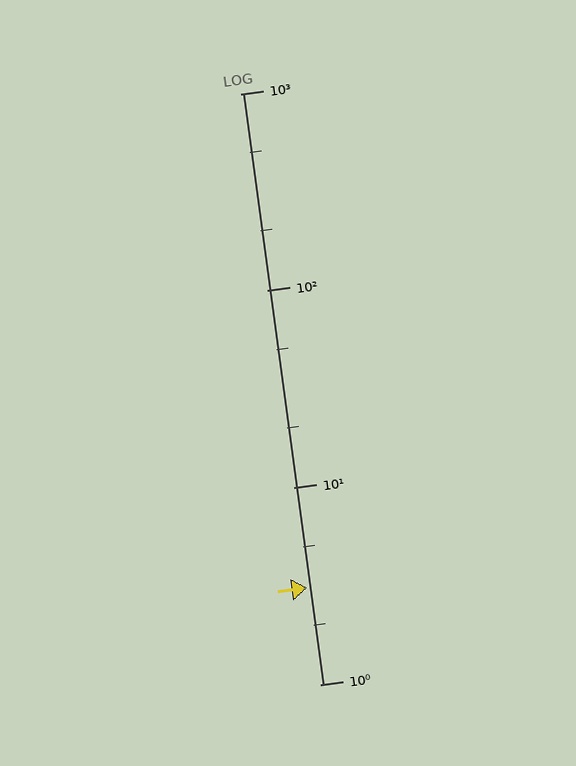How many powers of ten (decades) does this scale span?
The scale spans 3 decades, from 1 to 1000.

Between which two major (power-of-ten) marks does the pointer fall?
The pointer is between 1 and 10.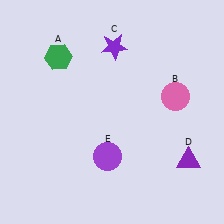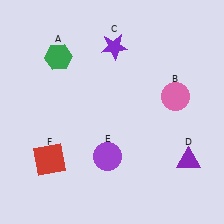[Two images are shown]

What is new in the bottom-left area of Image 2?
A red square (F) was added in the bottom-left area of Image 2.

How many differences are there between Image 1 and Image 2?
There is 1 difference between the two images.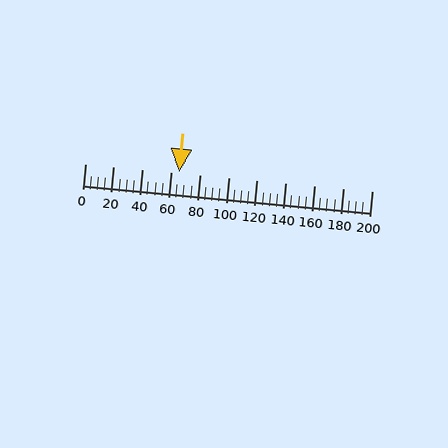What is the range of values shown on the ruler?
The ruler shows values from 0 to 200.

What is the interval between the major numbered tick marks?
The major tick marks are spaced 20 units apart.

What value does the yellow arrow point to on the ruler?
The yellow arrow points to approximately 65.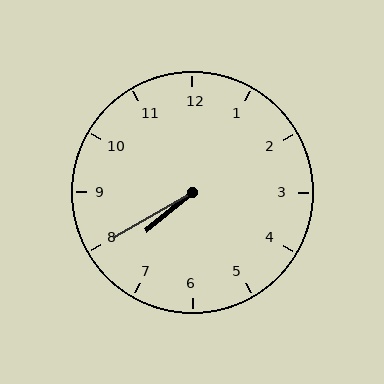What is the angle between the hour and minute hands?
Approximately 10 degrees.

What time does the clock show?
7:40.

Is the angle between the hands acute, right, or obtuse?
It is acute.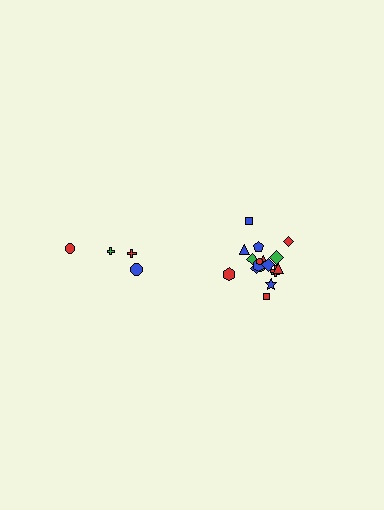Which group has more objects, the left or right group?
The right group.